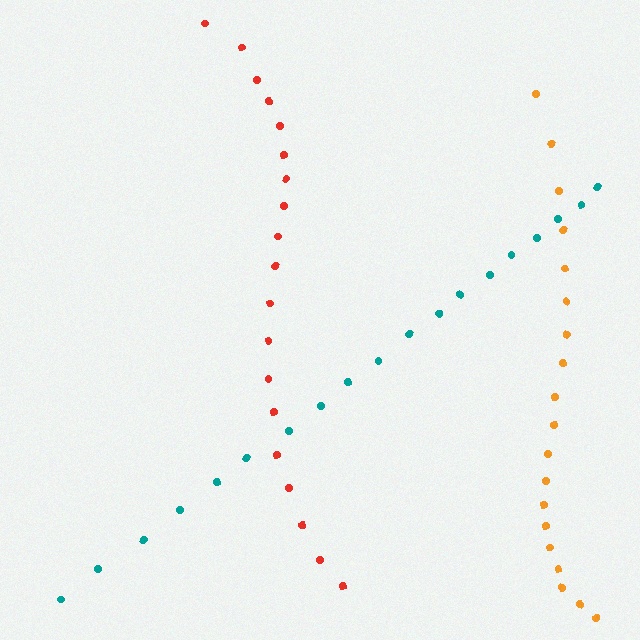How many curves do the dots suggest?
There are 3 distinct paths.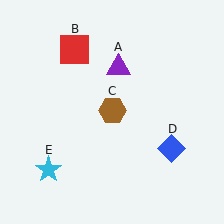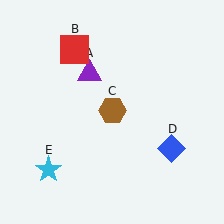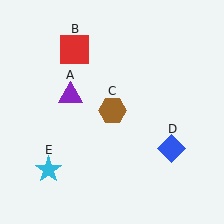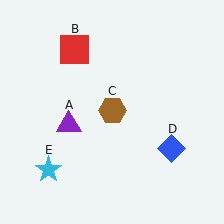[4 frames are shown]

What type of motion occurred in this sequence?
The purple triangle (object A) rotated counterclockwise around the center of the scene.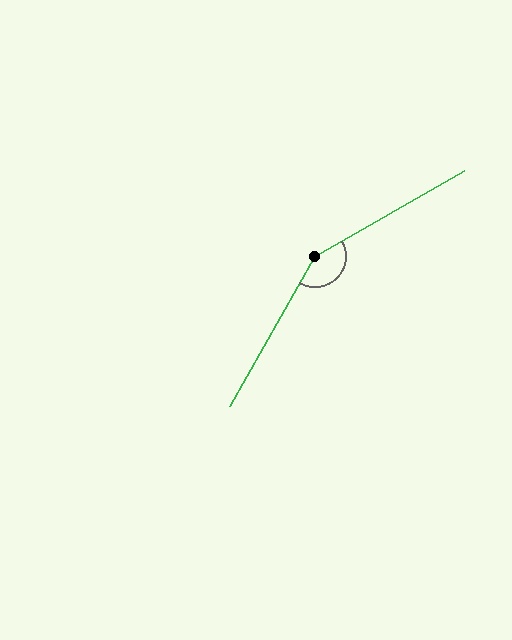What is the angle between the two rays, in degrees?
Approximately 149 degrees.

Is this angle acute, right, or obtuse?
It is obtuse.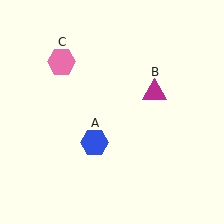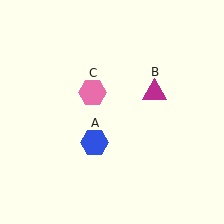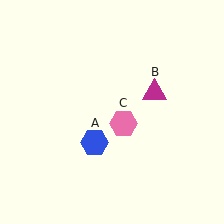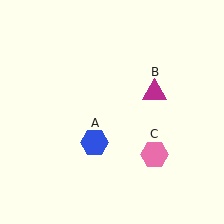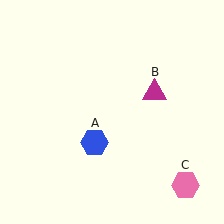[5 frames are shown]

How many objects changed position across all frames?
1 object changed position: pink hexagon (object C).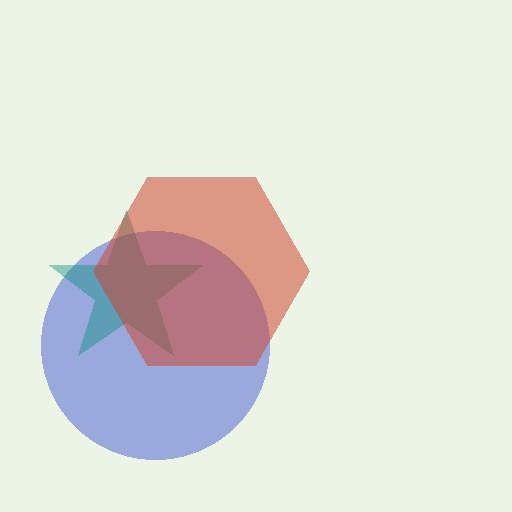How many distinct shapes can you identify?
There are 3 distinct shapes: a blue circle, a teal star, a red hexagon.